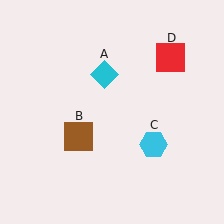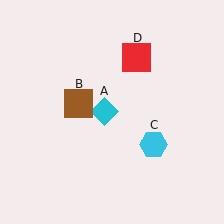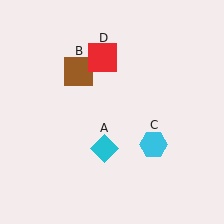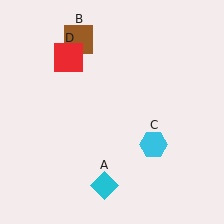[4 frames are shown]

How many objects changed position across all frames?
3 objects changed position: cyan diamond (object A), brown square (object B), red square (object D).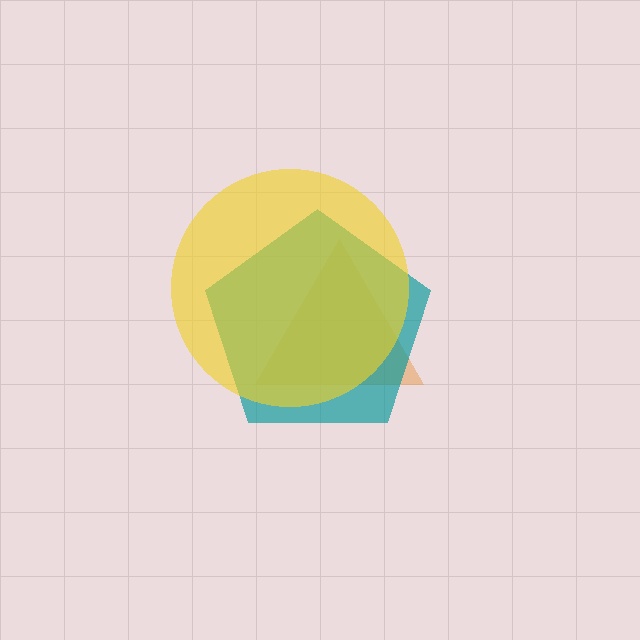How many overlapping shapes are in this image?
There are 3 overlapping shapes in the image.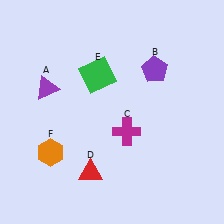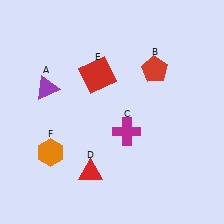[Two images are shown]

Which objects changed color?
B changed from purple to red. E changed from green to red.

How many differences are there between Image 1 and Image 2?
There are 2 differences between the two images.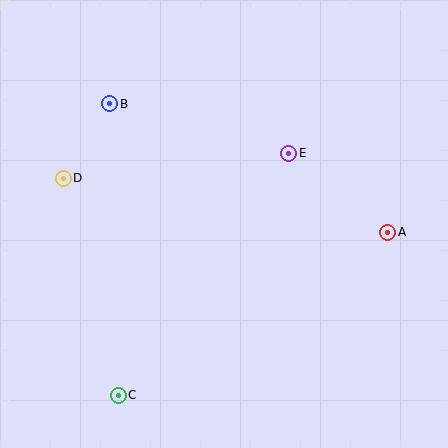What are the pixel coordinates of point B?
Point B is at (110, 104).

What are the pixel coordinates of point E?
Point E is at (289, 153).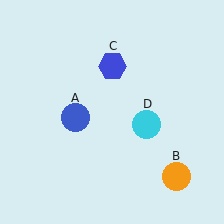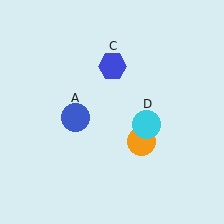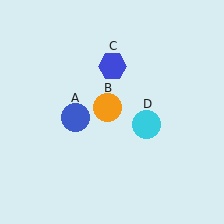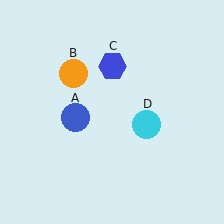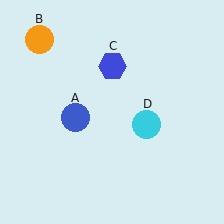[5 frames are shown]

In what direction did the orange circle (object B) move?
The orange circle (object B) moved up and to the left.